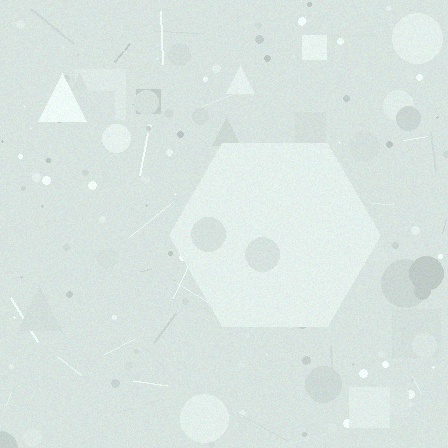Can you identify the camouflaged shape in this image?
The camouflaged shape is a hexagon.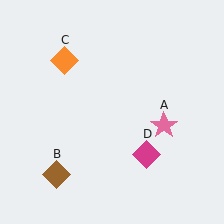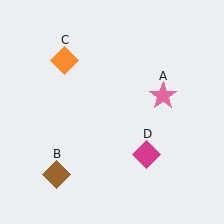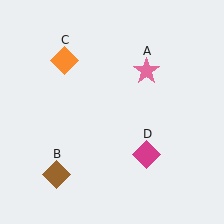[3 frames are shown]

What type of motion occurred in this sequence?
The pink star (object A) rotated counterclockwise around the center of the scene.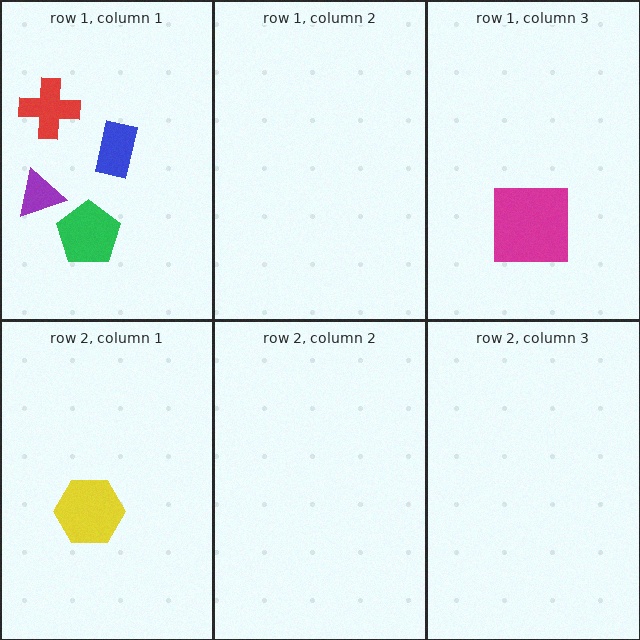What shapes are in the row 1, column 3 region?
The magenta square.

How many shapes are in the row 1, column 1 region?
4.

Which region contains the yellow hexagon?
The row 2, column 1 region.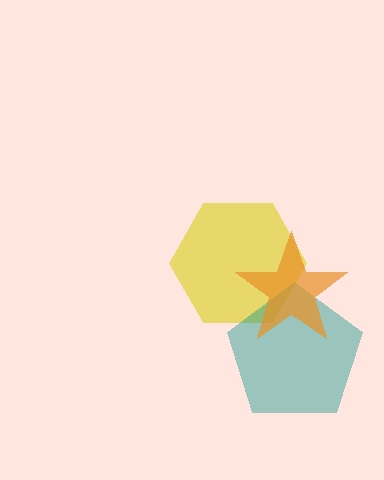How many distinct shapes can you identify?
There are 3 distinct shapes: a yellow hexagon, a teal pentagon, an orange star.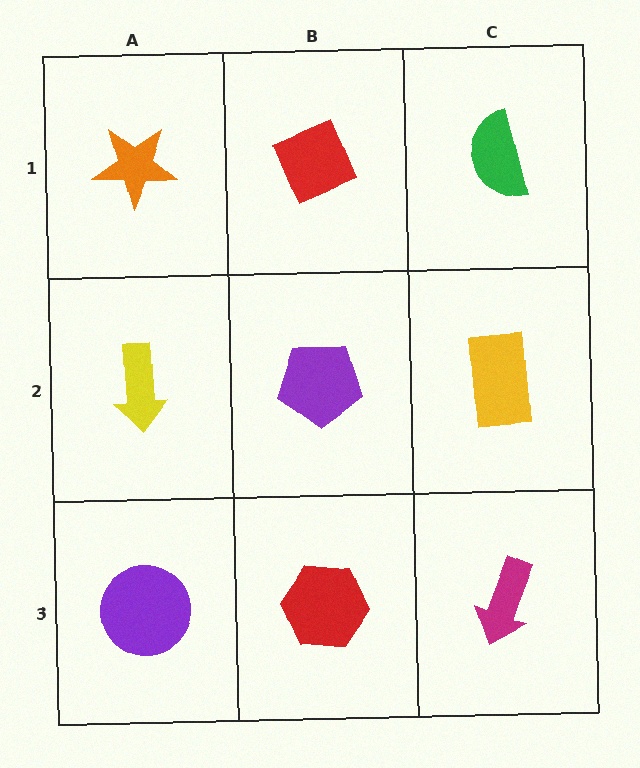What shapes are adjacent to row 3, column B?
A purple pentagon (row 2, column B), a purple circle (row 3, column A), a magenta arrow (row 3, column C).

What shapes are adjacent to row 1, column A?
A yellow arrow (row 2, column A), a red diamond (row 1, column B).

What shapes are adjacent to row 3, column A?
A yellow arrow (row 2, column A), a red hexagon (row 3, column B).